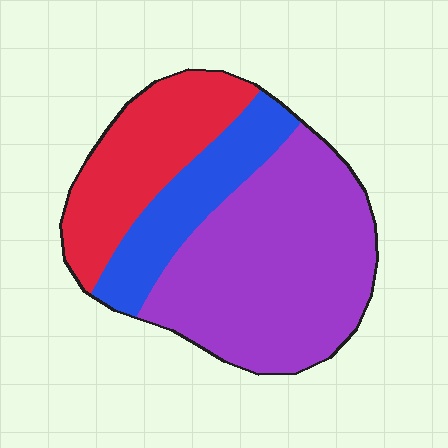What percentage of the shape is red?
Red covers 27% of the shape.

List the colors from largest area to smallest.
From largest to smallest: purple, red, blue.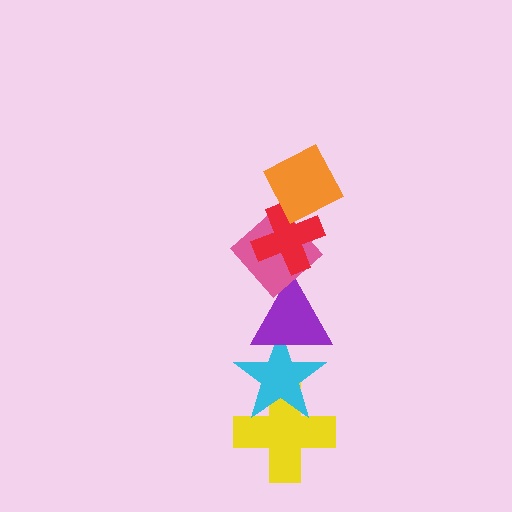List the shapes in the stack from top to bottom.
From top to bottom: the orange diamond, the red cross, the pink diamond, the purple triangle, the cyan star, the yellow cross.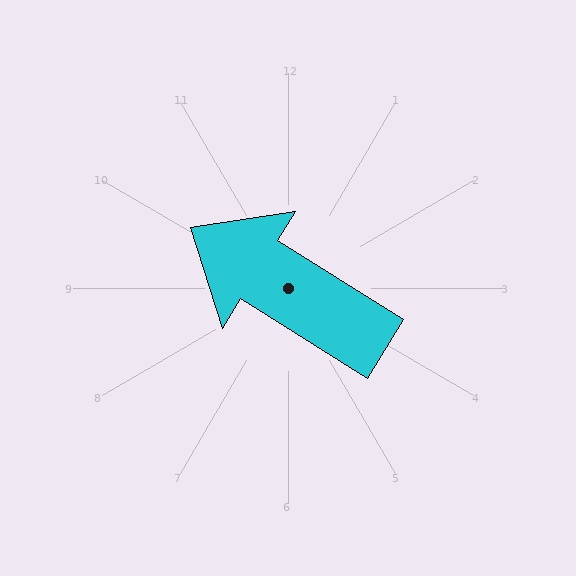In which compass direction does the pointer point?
Northwest.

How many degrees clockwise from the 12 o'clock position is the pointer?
Approximately 302 degrees.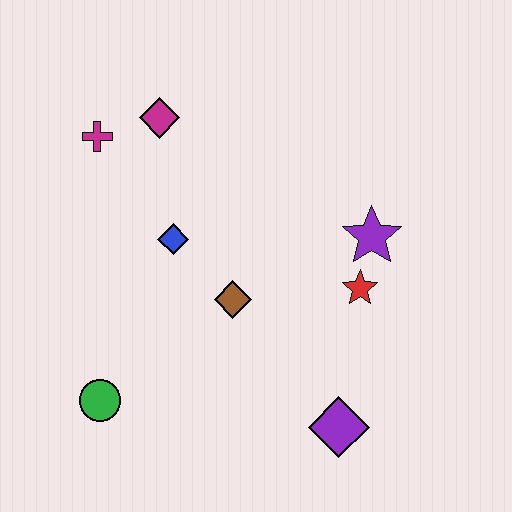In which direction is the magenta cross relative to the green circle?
The magenta cross is above the green circle.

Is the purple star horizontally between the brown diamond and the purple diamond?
No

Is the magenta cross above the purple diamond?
Yes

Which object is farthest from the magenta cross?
The purple diamond is farthest from the magenta cross.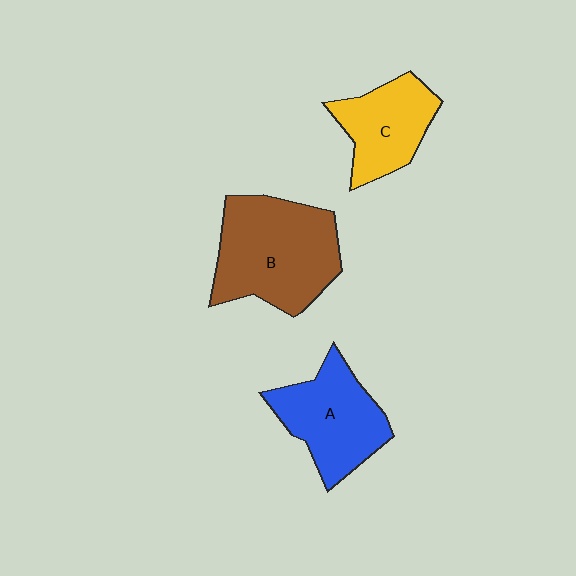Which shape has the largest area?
Shape B (brown).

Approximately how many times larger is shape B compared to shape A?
Approximately 1.3 times.